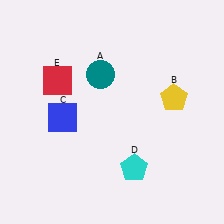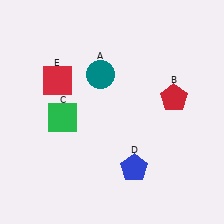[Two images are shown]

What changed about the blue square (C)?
In Image 1, C is blue. In Image 2, it changed to green.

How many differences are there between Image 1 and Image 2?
There are 3 differences between the two images.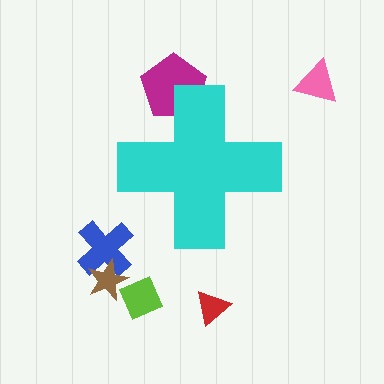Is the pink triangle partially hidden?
No, the pink triangle is fully visible.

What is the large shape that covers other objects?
A cyan cross.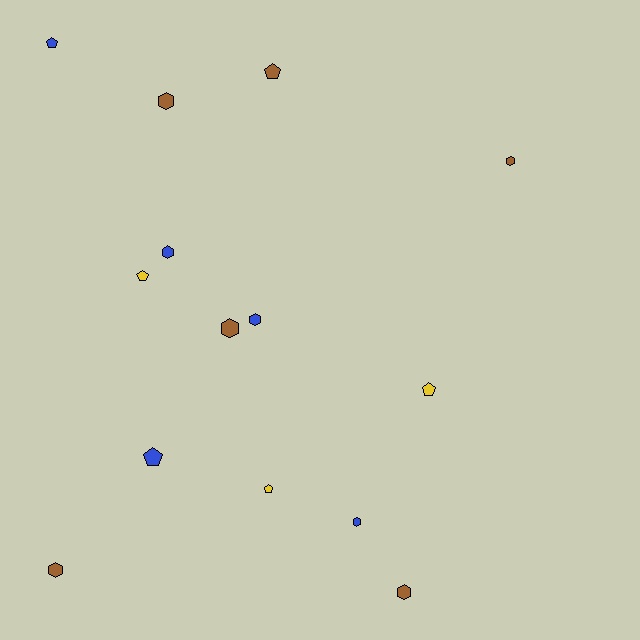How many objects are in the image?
There are 14 objects.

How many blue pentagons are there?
There are 2 blue pentagons.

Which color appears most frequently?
Brown, with 6 objects.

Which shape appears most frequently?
Hexagon, with 8 objects.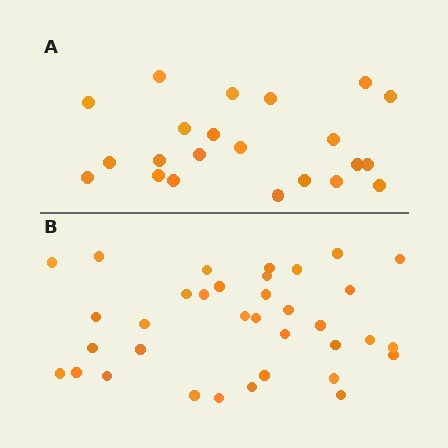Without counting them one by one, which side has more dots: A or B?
Region B (the bottom region) has more dots.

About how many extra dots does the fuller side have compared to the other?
Region B has approximately 15 more dots than region A.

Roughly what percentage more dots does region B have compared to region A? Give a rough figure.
About 60% more.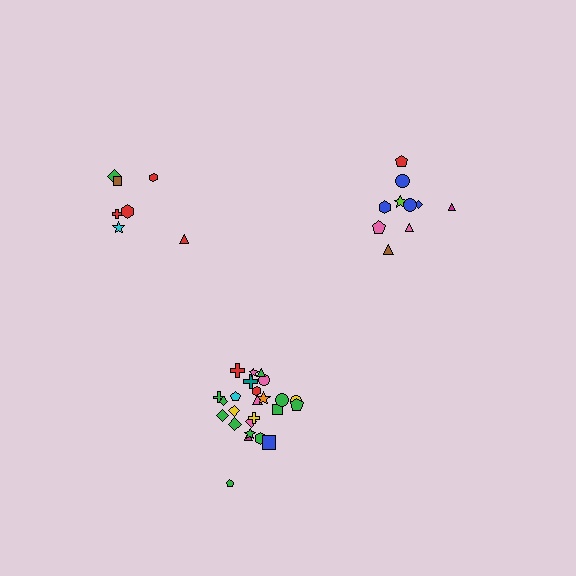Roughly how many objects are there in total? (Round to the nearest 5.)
Roughly 40 objects in total.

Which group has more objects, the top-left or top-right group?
The top-right group.